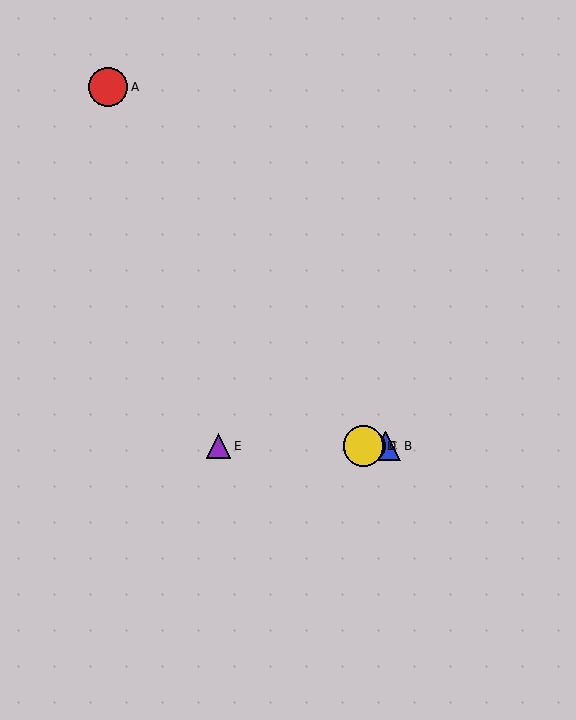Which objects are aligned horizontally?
Objects B, C, D, E are aligned horizontally.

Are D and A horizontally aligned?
No, D is at y≈446 and A is at y≈87.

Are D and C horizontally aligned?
Yes, both are at y≈446.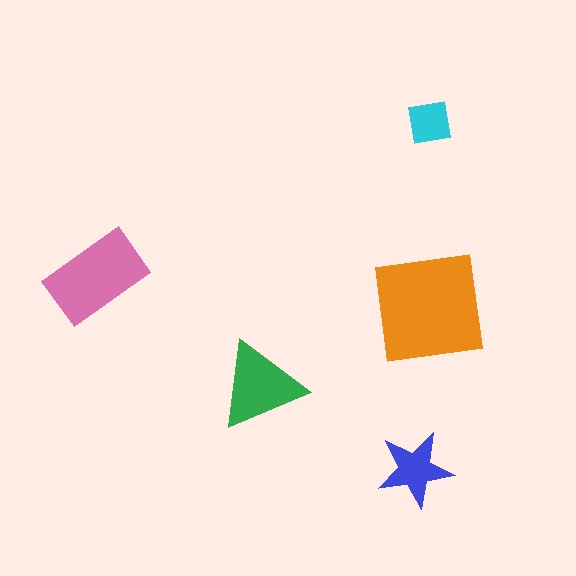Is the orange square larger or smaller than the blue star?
Larger.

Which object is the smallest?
The cyan square.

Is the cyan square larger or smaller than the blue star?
Smaller.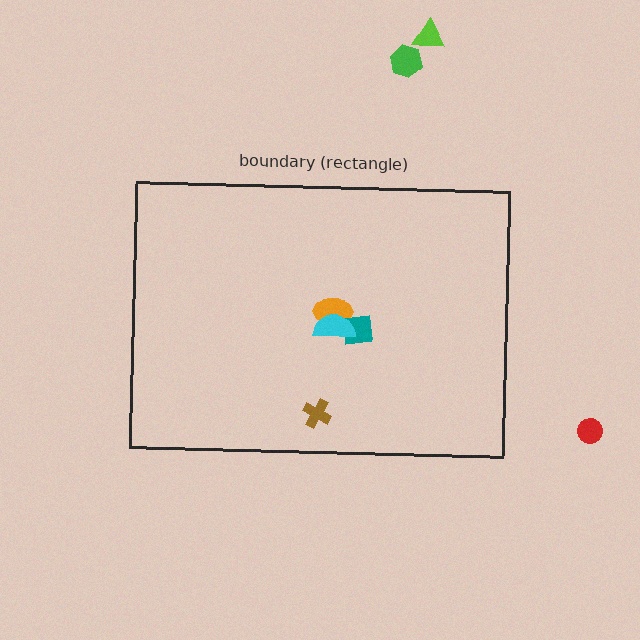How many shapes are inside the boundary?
4 inside, 3 outside.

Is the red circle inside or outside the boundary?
Outside.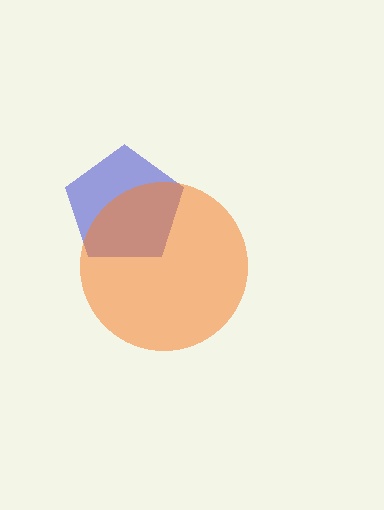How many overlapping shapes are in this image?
There are 2 overlapping shapes in the image.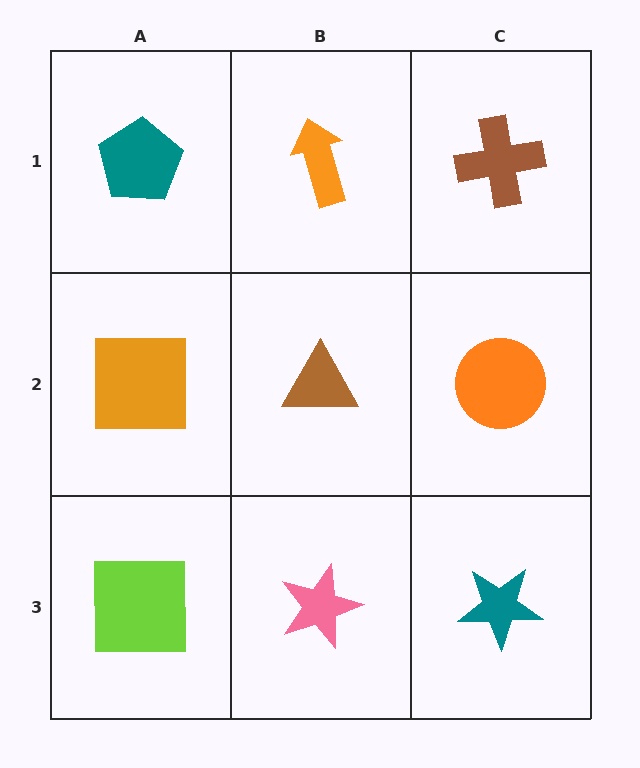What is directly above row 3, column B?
A brown triangle.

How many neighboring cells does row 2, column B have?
4.